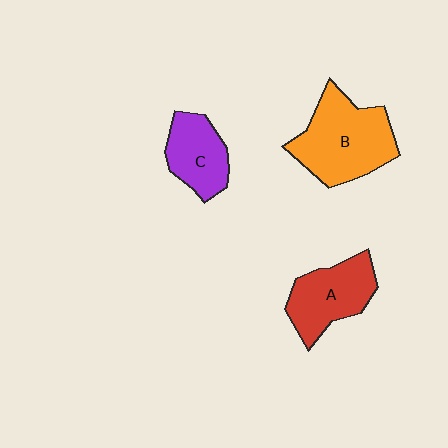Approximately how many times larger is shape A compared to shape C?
Approximately 1.2 times.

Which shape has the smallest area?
Shape C (purple).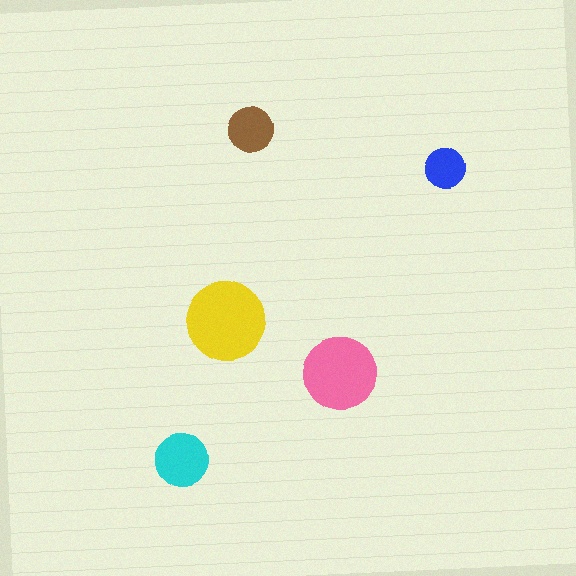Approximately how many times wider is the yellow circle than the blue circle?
About 2 times wider.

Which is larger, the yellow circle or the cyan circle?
The yellow one.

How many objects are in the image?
There are 5 objects in the image.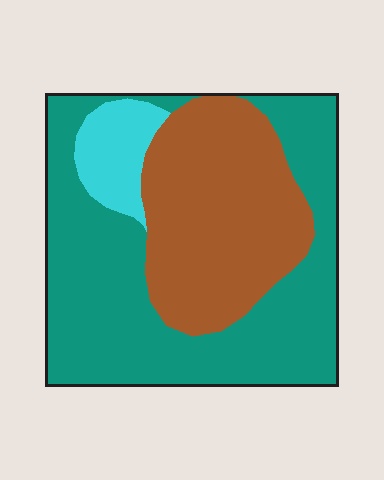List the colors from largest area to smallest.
From largest to smallest: teal, brown, cyan.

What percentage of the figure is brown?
Brown takes up between a quarter and a half of the figure.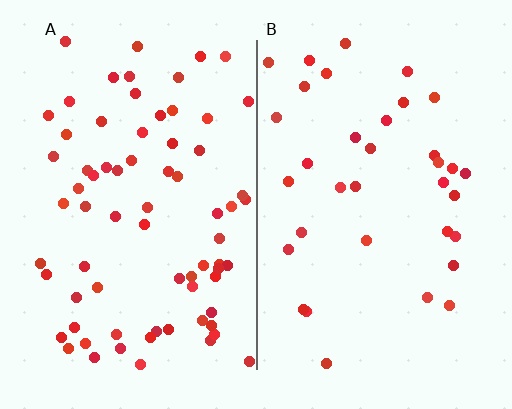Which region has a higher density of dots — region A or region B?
A (the left).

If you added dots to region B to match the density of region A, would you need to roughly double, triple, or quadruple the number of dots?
Approximately double.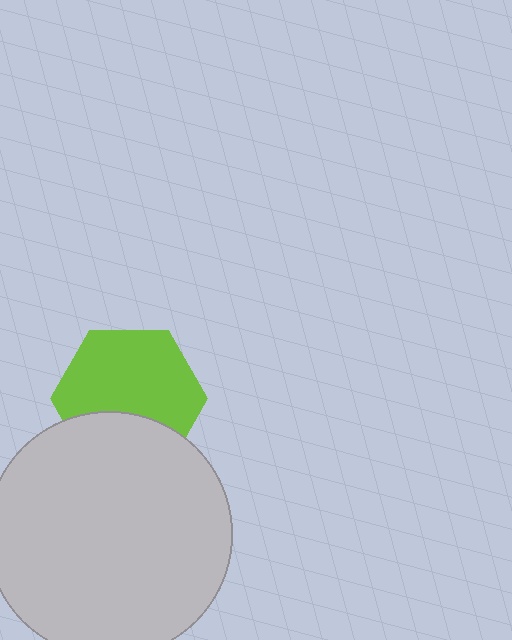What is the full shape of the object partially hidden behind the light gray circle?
The partially hidden object is a lime hexagon.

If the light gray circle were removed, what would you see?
You would see the complete lime hexagon.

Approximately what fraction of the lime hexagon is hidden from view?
Roughly 32% of the lime hexagon is hidden behind the light gray circle.